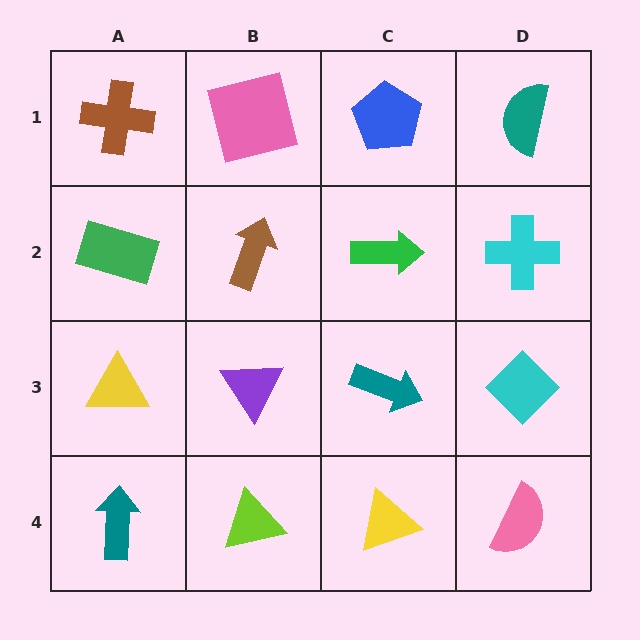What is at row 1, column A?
A brown cross.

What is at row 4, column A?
A teal arrow.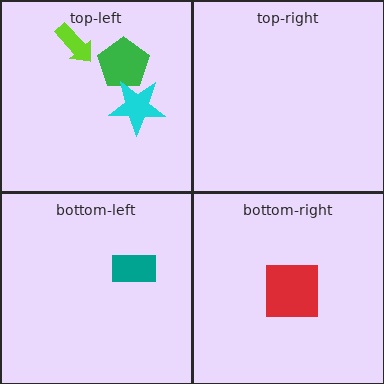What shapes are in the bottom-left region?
The teal rectangle.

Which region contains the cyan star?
The top-left region.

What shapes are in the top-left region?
The lime arrow, the green pentagon, the cyan star.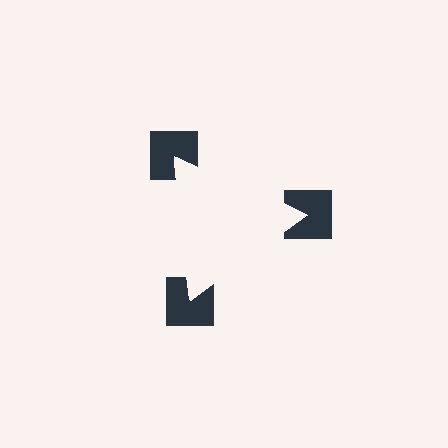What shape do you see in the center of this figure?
An illusory triangle — its edges are inferred from the aligned wedge cuts in the notched squares, not physically drawn.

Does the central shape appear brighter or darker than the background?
It typically appears slightly brighter than the background, even though no actual brightness change is drawn.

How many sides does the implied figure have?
3 sides.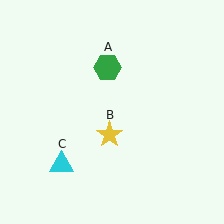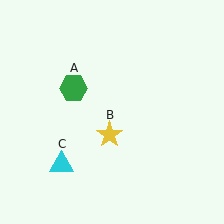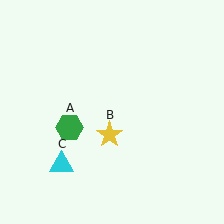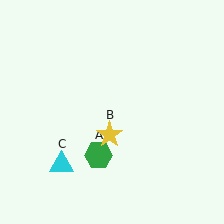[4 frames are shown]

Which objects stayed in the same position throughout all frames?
Yellow star (object B) and cyan triangle (object C) remained stationary.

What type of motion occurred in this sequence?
The green hexagon (object A) rotated counterclockwise around the center of the scene.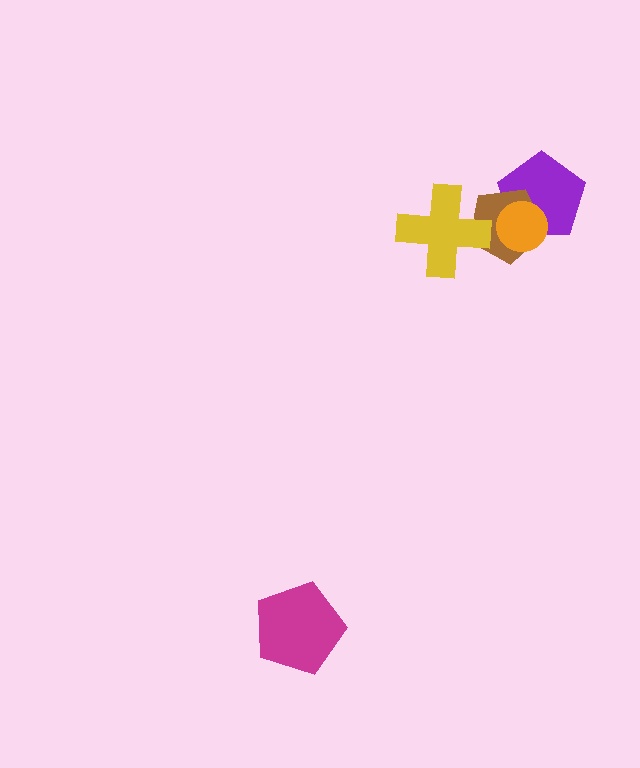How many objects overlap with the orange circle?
2 objects overlap with the orange circle.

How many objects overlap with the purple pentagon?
2 objects overlap with the purple pentagon.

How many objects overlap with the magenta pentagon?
0 objects overlap with the magenta pentagon.